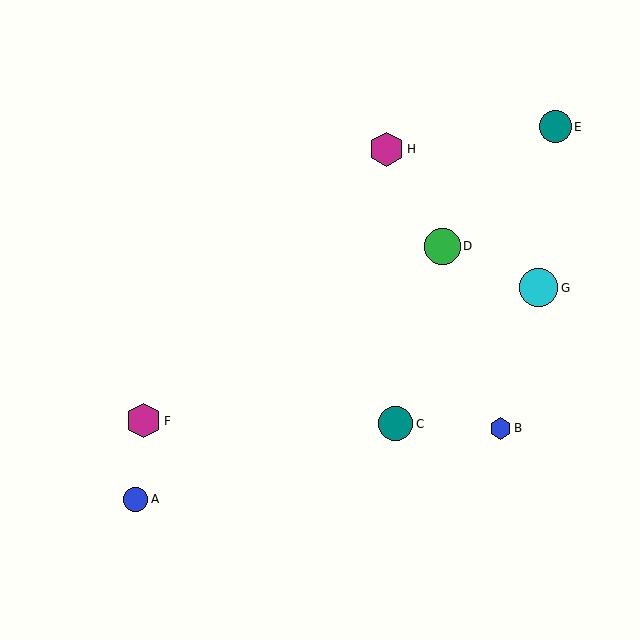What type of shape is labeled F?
Shape F is a magenta hexagon.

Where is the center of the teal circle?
The center of the teal circle is at (555, 127).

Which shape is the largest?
The cyan circle (labeled G) is the largest.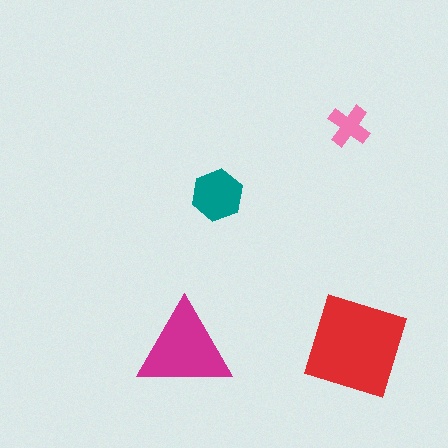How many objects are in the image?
There are 4 objects in the image.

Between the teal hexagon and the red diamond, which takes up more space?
The red diamond.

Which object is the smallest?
The pink cross.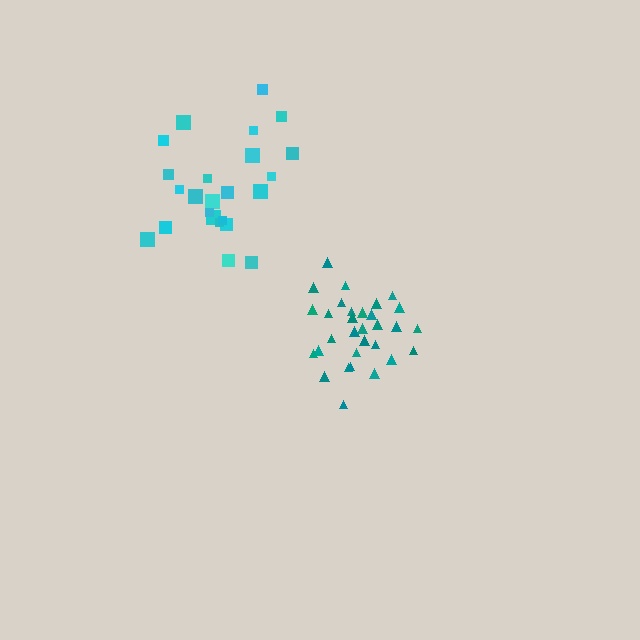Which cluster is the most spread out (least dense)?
Cyan.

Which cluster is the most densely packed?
Teal.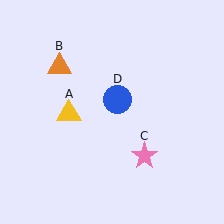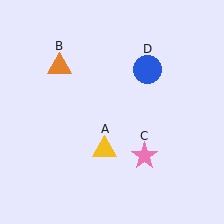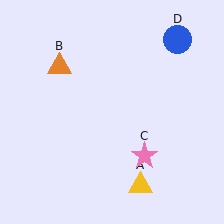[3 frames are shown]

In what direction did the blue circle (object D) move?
The blue circle (object D) moved up and to the right.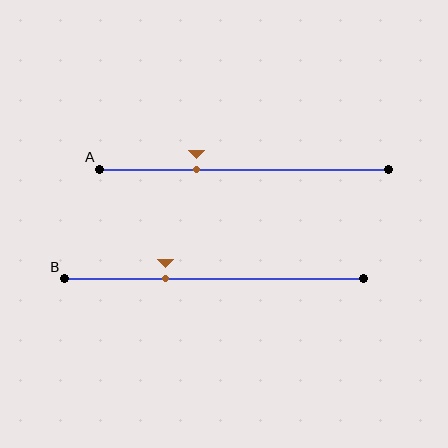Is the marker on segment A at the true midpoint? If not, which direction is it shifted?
No, the marker on segment A is shifted to the left by about 16% of the segment length.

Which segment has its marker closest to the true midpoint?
Segment B has its marker closest to the true midpoint.